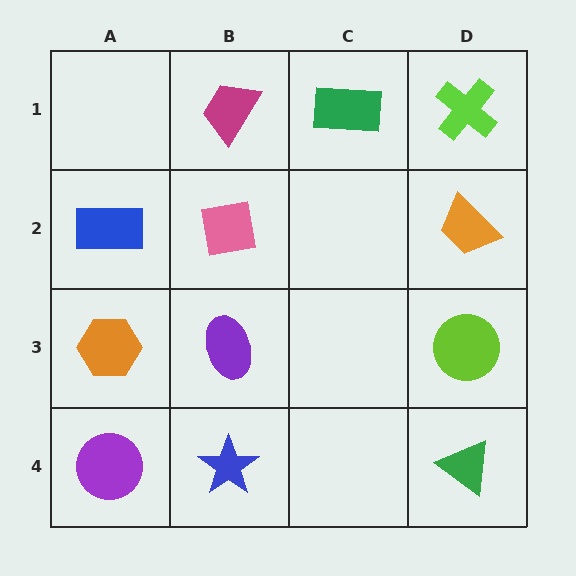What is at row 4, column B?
A blue star.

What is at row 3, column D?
A lime circle.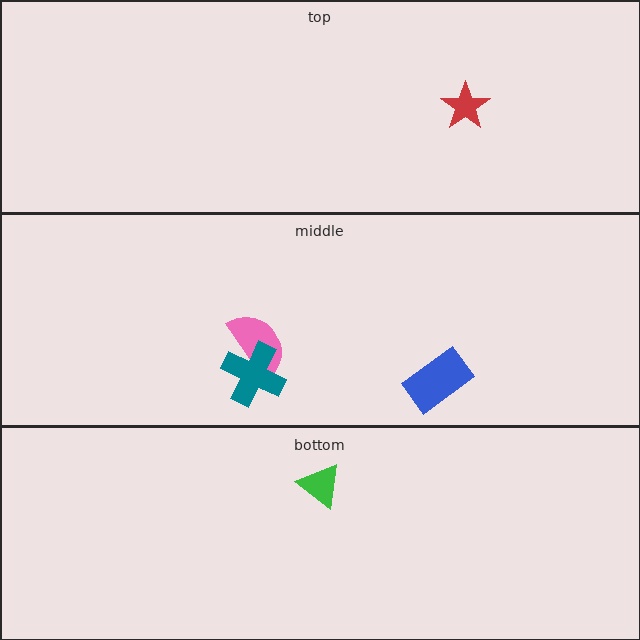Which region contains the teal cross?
The middle region.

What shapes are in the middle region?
The pink semicircle, the blue rectangle, the teal cross.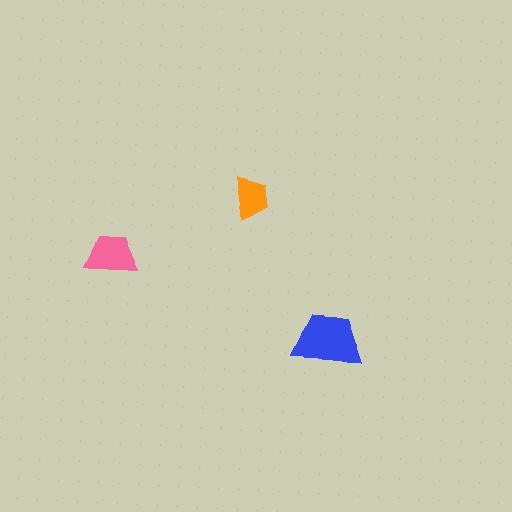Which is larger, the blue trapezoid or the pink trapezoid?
The blue one.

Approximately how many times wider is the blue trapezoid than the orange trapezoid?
About 1.5 times wider.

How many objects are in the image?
There are 3 objects in the image.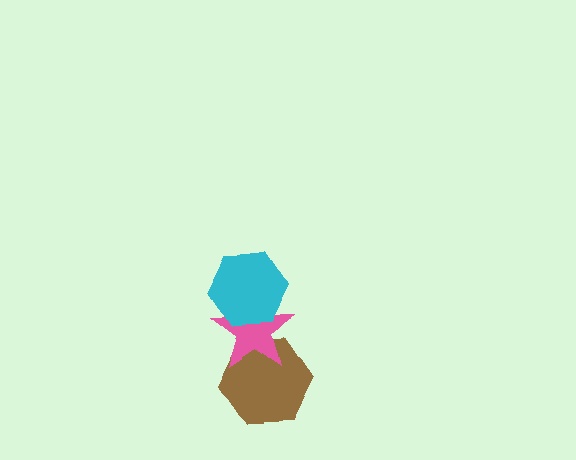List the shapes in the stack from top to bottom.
From top to bottom: the cyan hexagon, the pink star, the brown hexagon.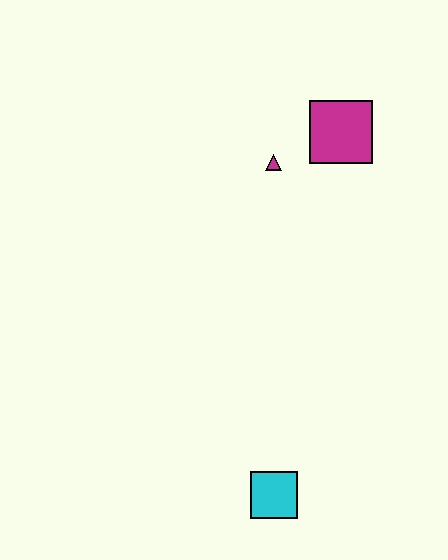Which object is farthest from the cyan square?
The magenta square is farthest from the cyan square.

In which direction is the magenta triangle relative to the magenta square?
The magenta triangle is to the left of the magenta square.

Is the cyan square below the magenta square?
Yes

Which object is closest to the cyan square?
The magenta triangle is closest to the cyan square.